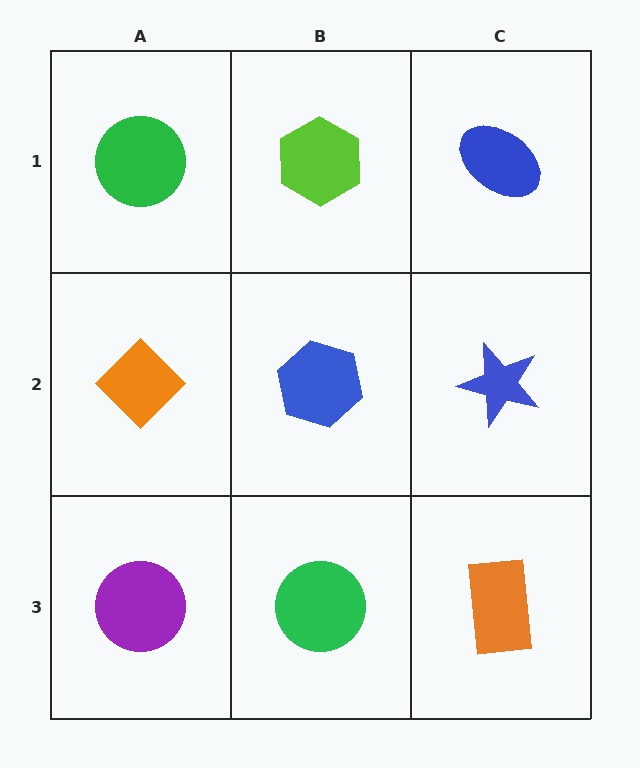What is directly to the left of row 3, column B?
A purple circle.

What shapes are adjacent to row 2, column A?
A green circle (row 1, column A), a purple circle (row 3, column A), a blue hexagon (row 2, column B).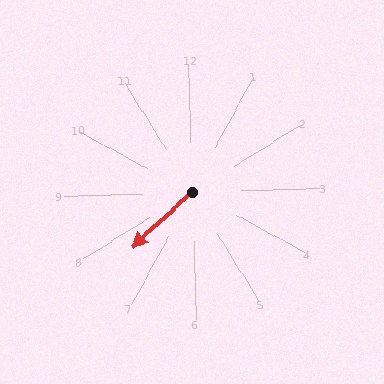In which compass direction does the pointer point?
Southwest.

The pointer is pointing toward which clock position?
Roughly 8 o'clock.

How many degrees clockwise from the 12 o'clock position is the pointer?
Approximately 229 degrees.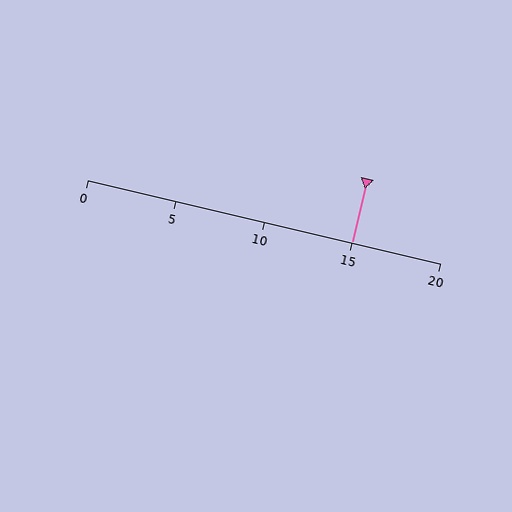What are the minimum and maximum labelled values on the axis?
The axis runs from 0 to 20.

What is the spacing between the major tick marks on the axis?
The major ticks are spaced 5 apart.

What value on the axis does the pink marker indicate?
The marker indicates approximately 15.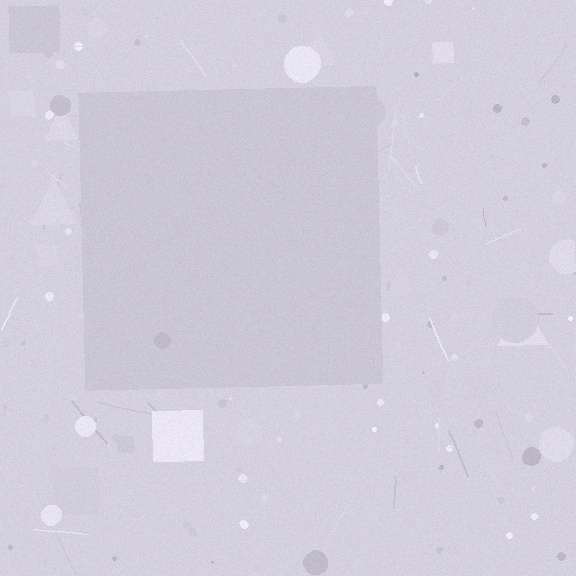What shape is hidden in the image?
A square is hidden in the image.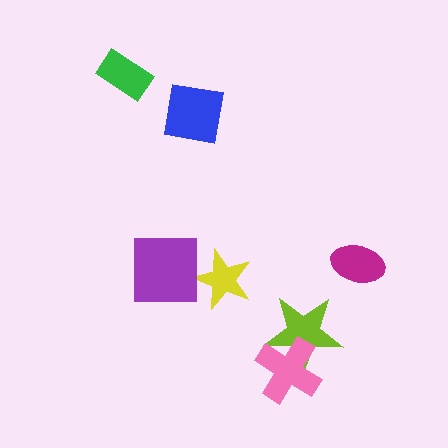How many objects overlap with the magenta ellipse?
0 objects overlap with the magenta ellipse.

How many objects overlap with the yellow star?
0 objects overlap with the yellow star.